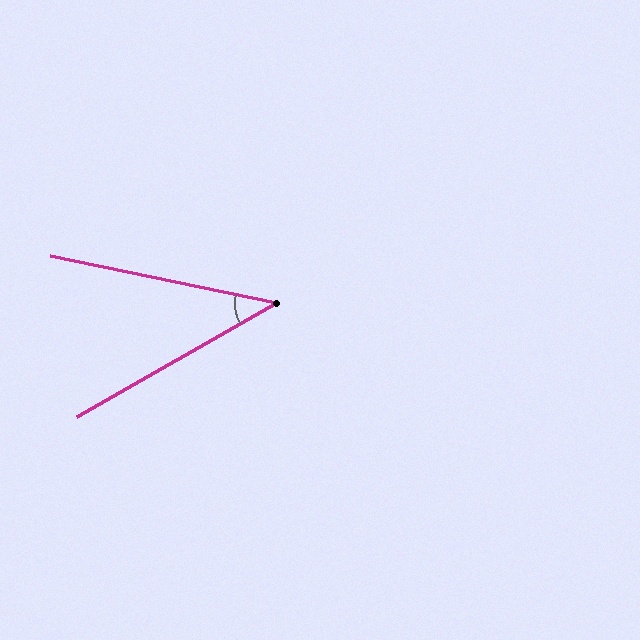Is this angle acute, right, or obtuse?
It is acute.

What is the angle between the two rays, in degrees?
Approximately 42 degrees.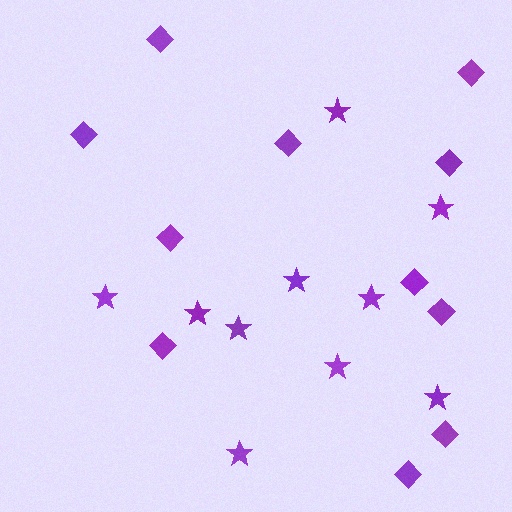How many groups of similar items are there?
There are 2 groups: one group of diamonds (11) and one group of stars (10).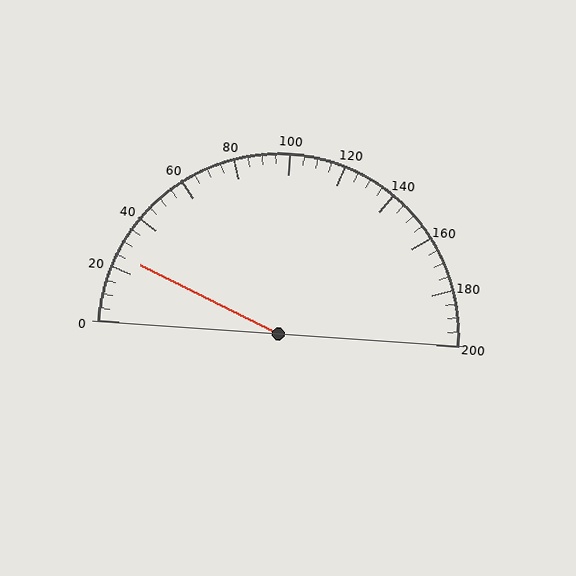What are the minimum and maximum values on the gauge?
The gauge ranges from 0 to 200.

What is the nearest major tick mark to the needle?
The nearest major tick mark is 20.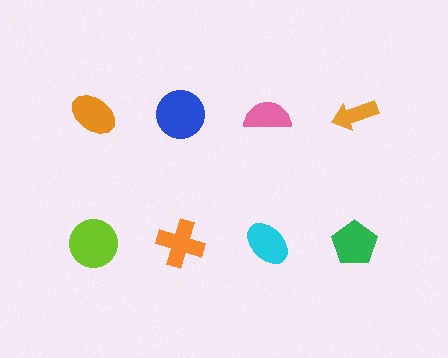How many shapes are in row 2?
4 shapes.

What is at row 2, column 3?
A cyan ellipse.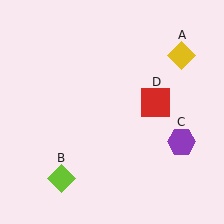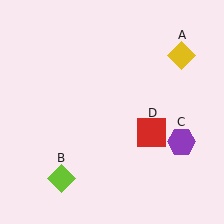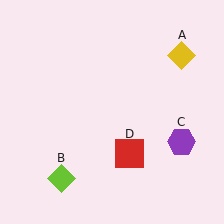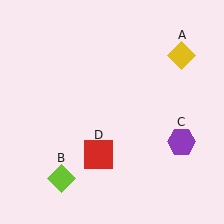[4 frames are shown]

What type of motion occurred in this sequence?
The red square (object D) rotated clockwise around the center of the scene.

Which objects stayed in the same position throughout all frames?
Yellow diamond (object A) and lime diamond (object B) and purple hexagon (object C) remained stationary.